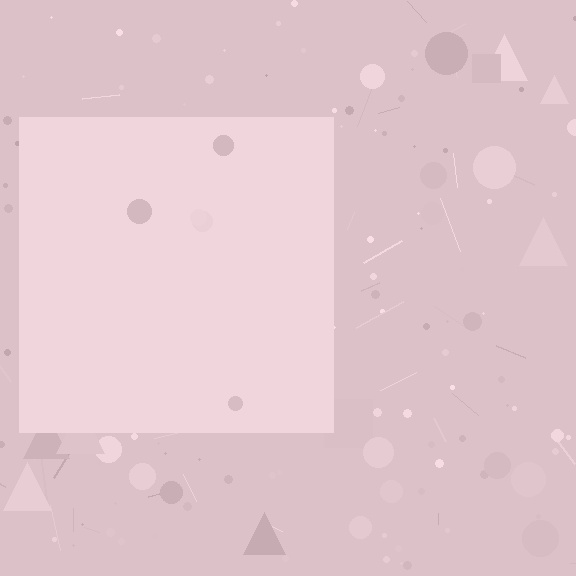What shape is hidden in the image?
A square is hidden in the image.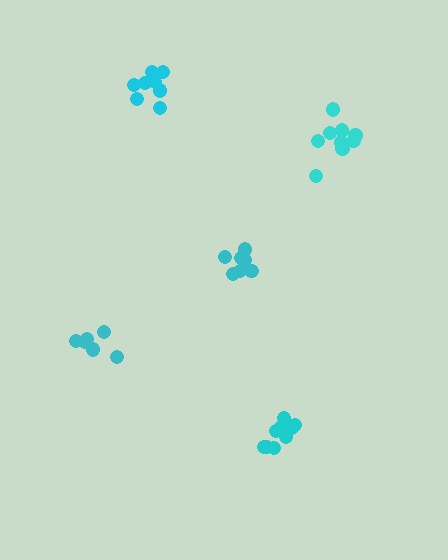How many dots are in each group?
Group 1: 7 dots, Group 2: 6 dots, Group 3: 9 dots, Group 4: 11 dots, Group 5: 9 dots (42 total).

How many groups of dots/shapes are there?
There are 5 groups.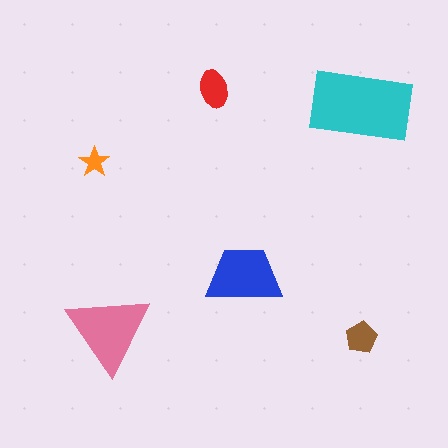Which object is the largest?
The cyan rectangle.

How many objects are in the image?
There are 6 objects in the image.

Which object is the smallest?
The orange star.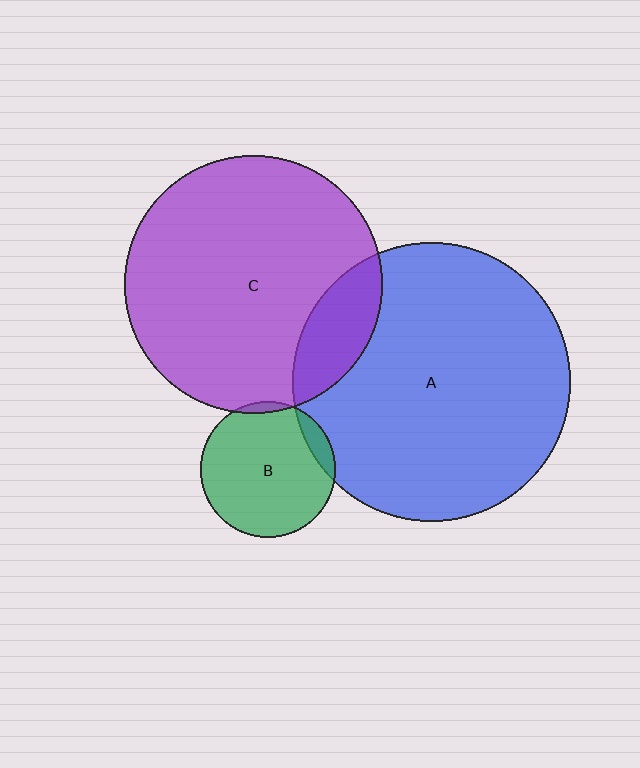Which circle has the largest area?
Circle A (blue).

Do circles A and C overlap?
Yes.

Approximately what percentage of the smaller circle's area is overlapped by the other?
Approximately 15%.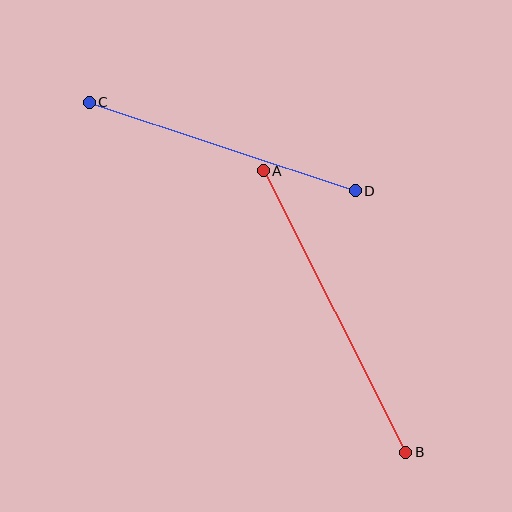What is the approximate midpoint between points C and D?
The midpoint is at approximately (222, 147) pixels.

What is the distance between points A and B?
The distance is approximately 316 pixels.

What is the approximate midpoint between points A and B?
The midpoint is at approximately (335, 311) pixels.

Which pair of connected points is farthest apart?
Points A and B are farthest apart.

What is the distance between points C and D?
The distance is approximately 280 pixels.